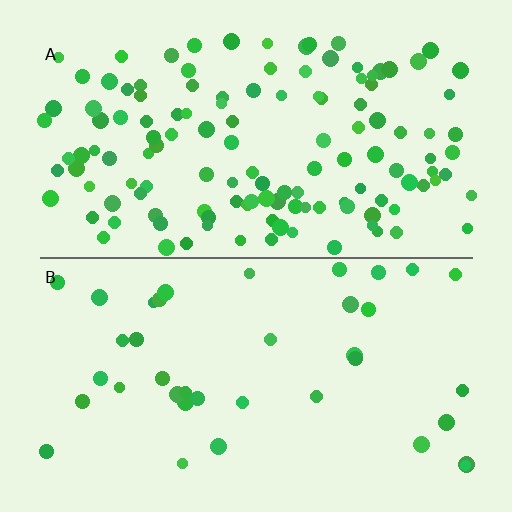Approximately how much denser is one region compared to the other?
Approximately 3.4× — region A over region B.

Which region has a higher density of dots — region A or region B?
A (the top).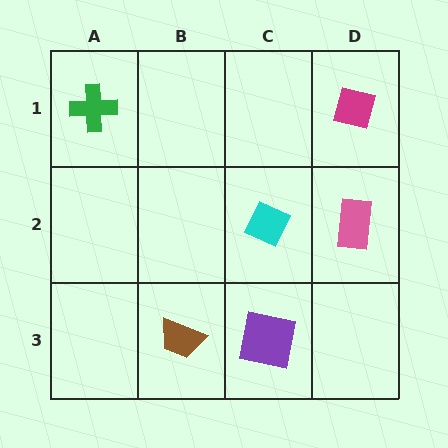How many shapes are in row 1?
2 shapes.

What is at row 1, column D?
A magenta square.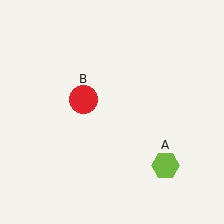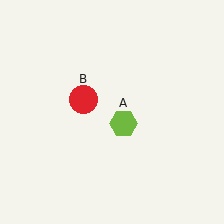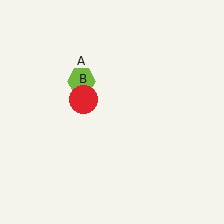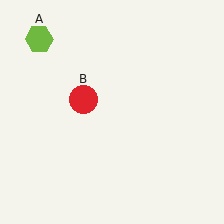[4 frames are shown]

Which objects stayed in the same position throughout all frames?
Red circle (object B) remained stationary.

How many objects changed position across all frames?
1 object changed position: lime hexagon (object A).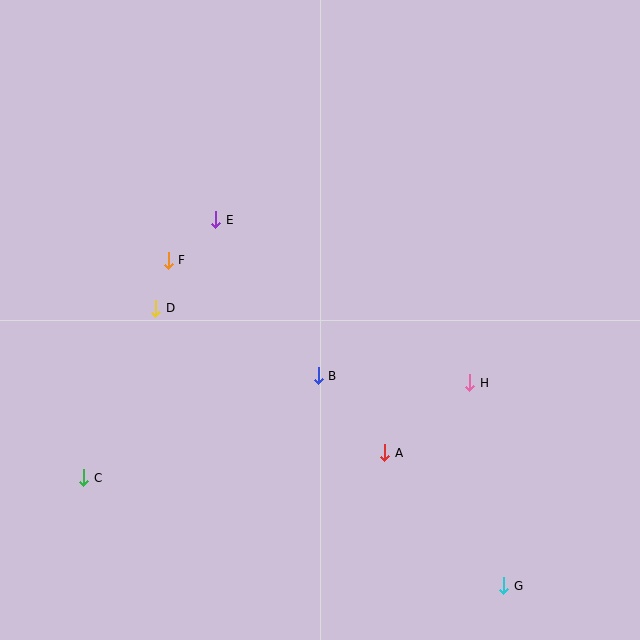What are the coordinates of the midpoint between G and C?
The midpoint between G and C is at (294, 532).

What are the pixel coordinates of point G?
Point G is at (504, 586).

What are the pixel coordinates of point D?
Point D is at (156, 308).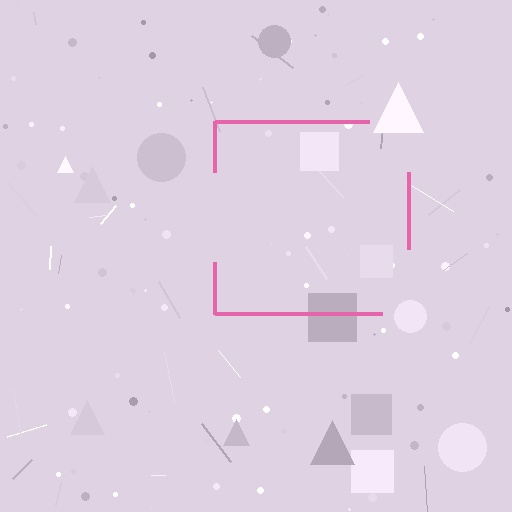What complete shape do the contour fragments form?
The contour fragments form a square.